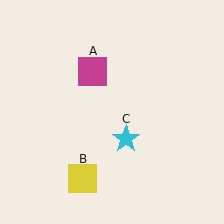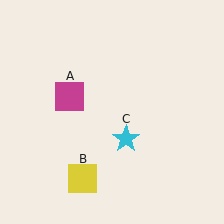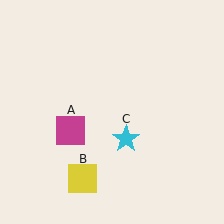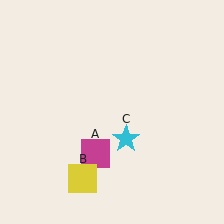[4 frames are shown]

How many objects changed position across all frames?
1 object changed position: magenta square (object A).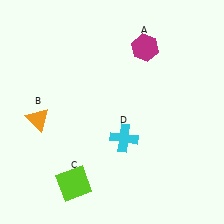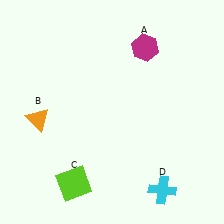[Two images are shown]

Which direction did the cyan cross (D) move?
The cyan cross (D) moved down.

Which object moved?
The cyan cross (D) moved down.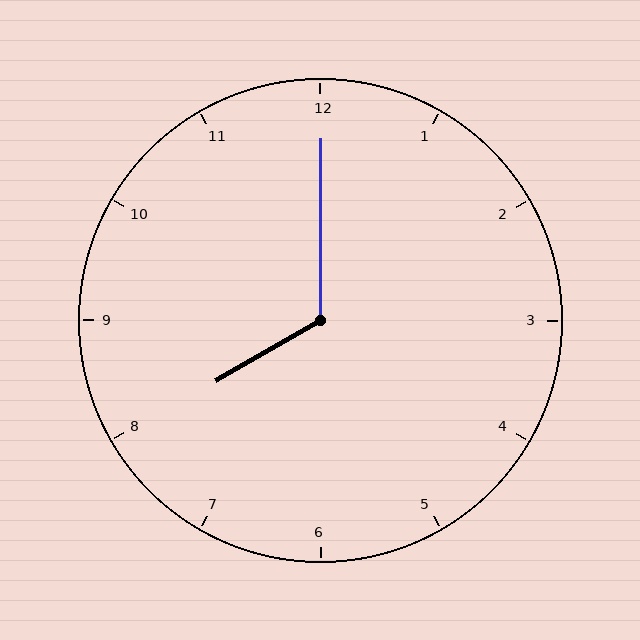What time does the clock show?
8:00.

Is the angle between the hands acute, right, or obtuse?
It is obtuse.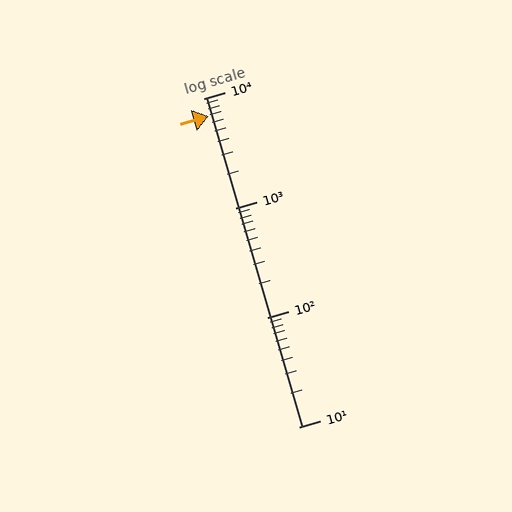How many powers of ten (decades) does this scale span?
The scale spans 3 decades, from 10 to 10000.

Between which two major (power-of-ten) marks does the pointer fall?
The pointer is between 1000 and 10000.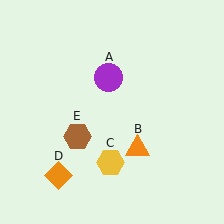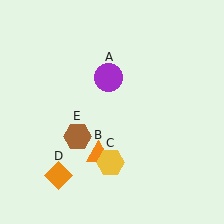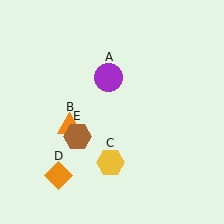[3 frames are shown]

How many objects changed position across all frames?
1 object changed position: orange triangle (object B).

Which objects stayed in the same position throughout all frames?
Purple circle (object A) and yellow hexagon (object C) and orange diamond (object D) and brown hexagon (object E) remained stationary.